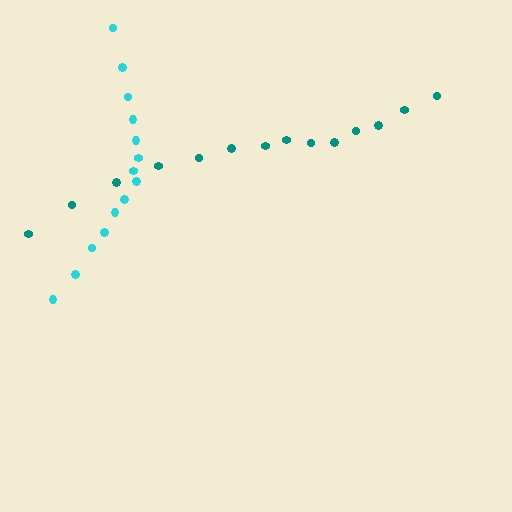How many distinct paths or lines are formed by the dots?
There are 2 distinct paths.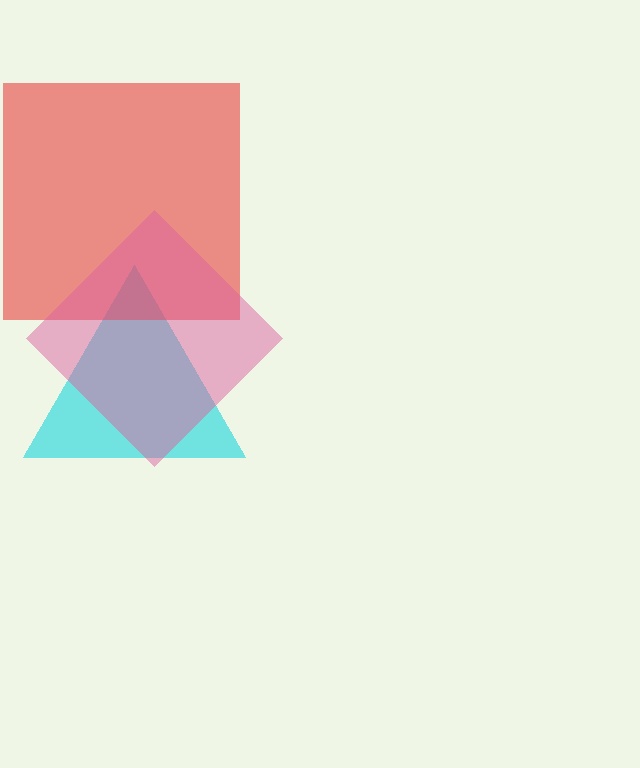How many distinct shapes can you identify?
There are 3 distinct shapes: a cyan triangle, a red square, a pink diamond.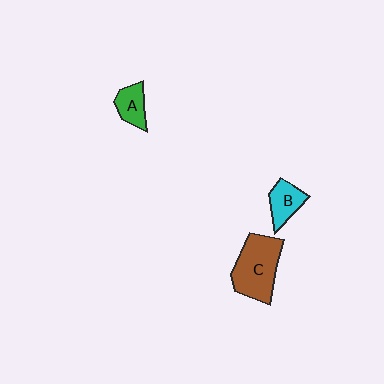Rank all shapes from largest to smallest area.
From largest to smallest: C (brown), B (cyan), A (green).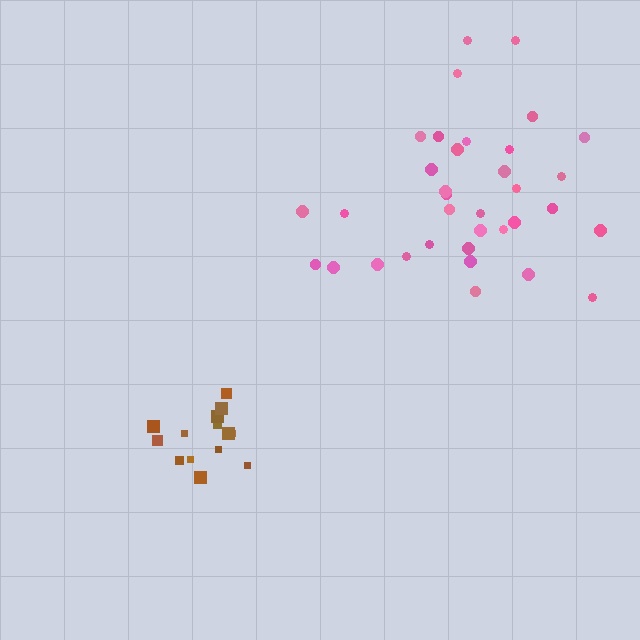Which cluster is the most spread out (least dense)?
Pink.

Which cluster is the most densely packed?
Brown.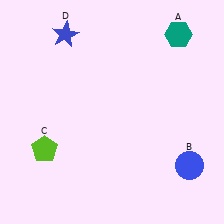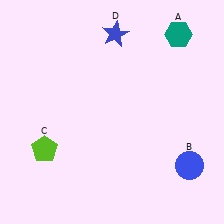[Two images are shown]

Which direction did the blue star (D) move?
The blue star (D) moved right.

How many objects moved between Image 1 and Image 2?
1 object moved between the two images.